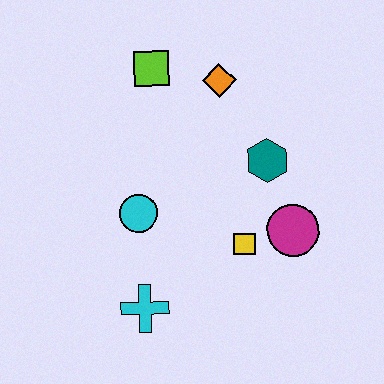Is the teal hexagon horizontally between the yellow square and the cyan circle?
No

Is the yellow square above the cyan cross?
Yes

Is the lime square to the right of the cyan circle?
Yes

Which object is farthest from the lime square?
The cyan cross is farthest from the lime square.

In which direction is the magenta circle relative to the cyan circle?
The magenta circle is to the right of the cyan circle.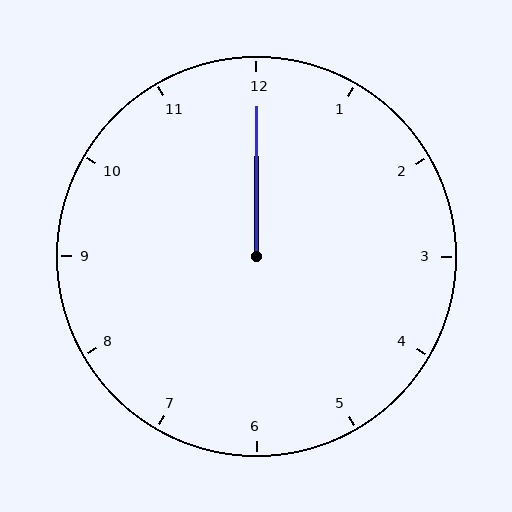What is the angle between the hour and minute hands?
Approximately 0 degrees.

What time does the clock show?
12:00.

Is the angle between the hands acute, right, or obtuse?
It is acute.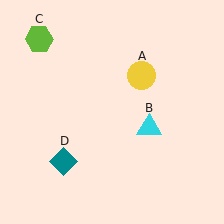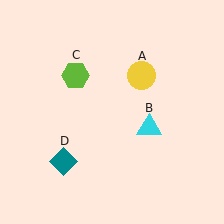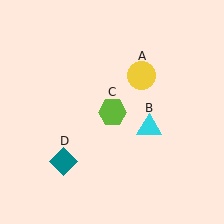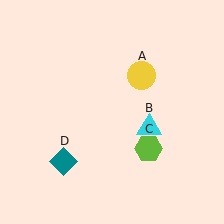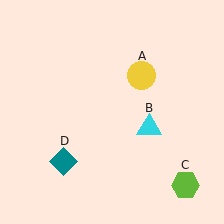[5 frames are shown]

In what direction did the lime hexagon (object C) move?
The lime hexagon (object C) moved down and to the right.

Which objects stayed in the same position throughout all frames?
Yellow circle (object A) and cyan triangle (object B) and teal diamond (object D) remained stationary.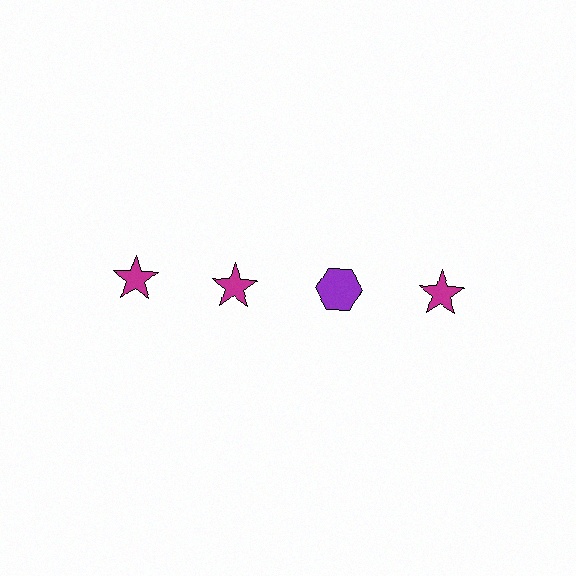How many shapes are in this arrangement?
There are 4 shapes arranged in a grid pattern.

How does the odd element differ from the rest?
It differs in both color (purple instead of magenta) and shape (hexagon instead of star).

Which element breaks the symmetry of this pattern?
The purple hexagon in the top row, center column breaks the symmetry. All other shapes are magenta stars.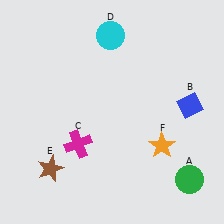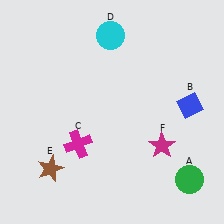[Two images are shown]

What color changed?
The star (F) changed from orange in Image 1 to magenta in Image 2.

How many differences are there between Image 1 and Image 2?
There is 1 difference between the two images.